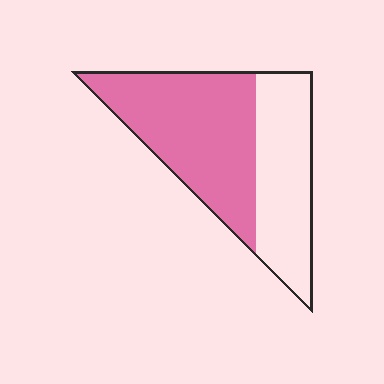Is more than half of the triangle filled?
Yes.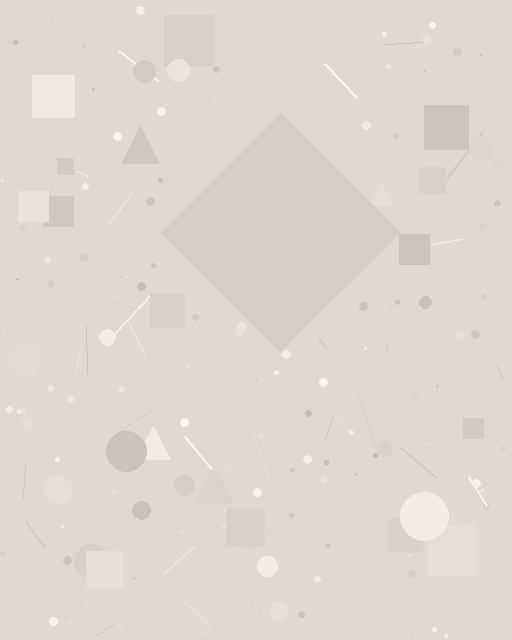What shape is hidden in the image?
A diamond is hidden in the image.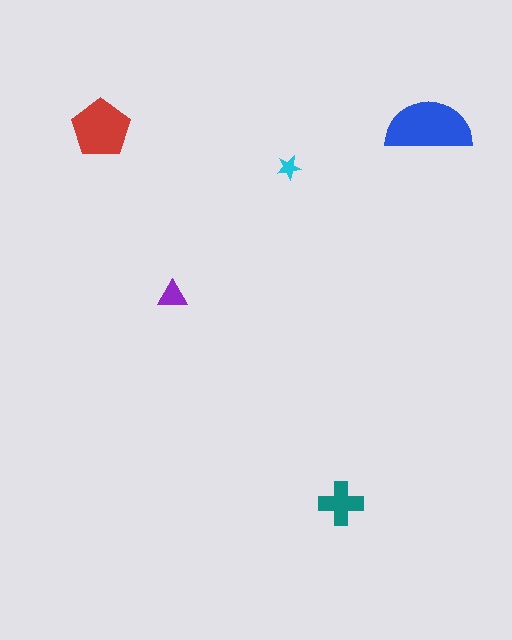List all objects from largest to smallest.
The blue semicircle, the red pentagon, the teal cross, the purple triangle, the cyan star.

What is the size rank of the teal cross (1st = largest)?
3rd.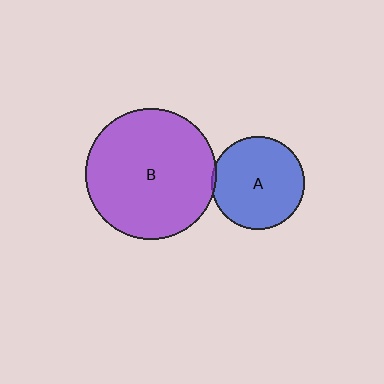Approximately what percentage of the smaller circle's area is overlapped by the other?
Approximately 5%.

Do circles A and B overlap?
Yes.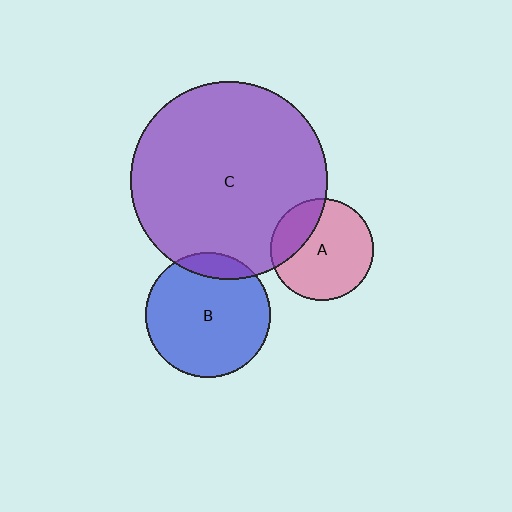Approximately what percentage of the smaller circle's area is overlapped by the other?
Approximately 25%.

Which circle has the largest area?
Circle C (purple).